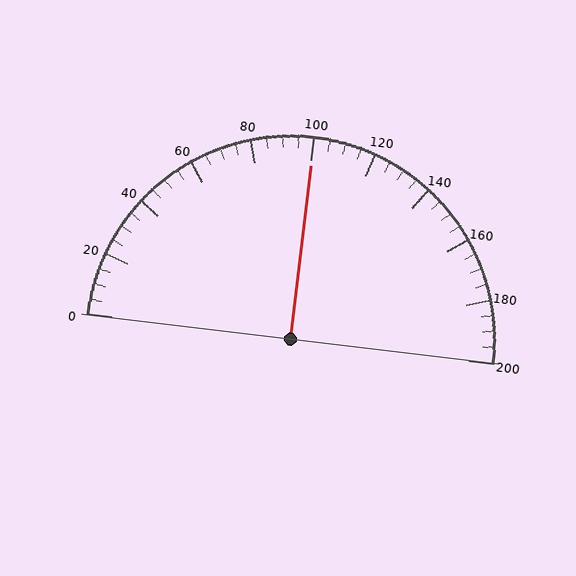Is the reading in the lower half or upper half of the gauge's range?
The reading is in the upper half of the range (0 to 200).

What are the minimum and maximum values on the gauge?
The gauge ranges from 0 to 200.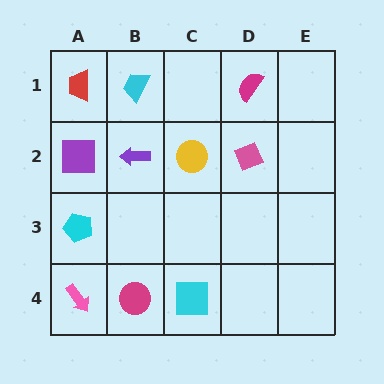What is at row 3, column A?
A cyan pentagon.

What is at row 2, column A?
A purple square.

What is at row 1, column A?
A red trapezoid.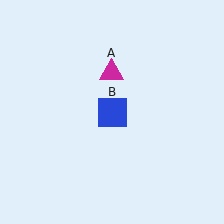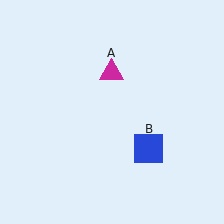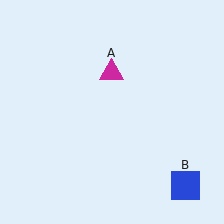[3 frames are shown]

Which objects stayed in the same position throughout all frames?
Magenta triangle (object A) remained stationary.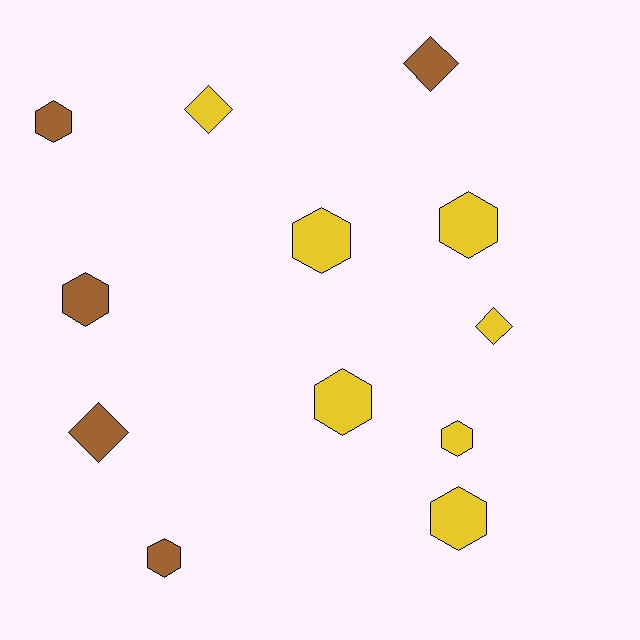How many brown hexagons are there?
There are 3 brown hexagons.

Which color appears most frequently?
Yellow, with 7 objects.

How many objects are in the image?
There are 12 objects.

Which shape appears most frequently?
Hexagon, with 8 objects.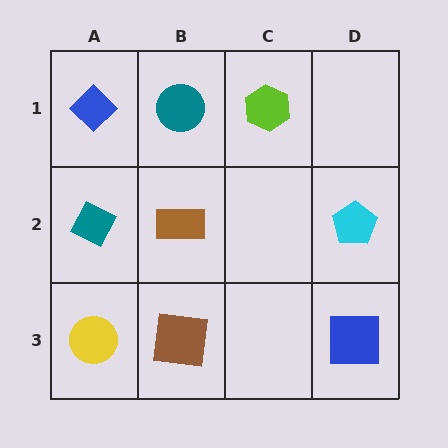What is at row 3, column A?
A yellow circle.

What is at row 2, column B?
A brown rectangle.